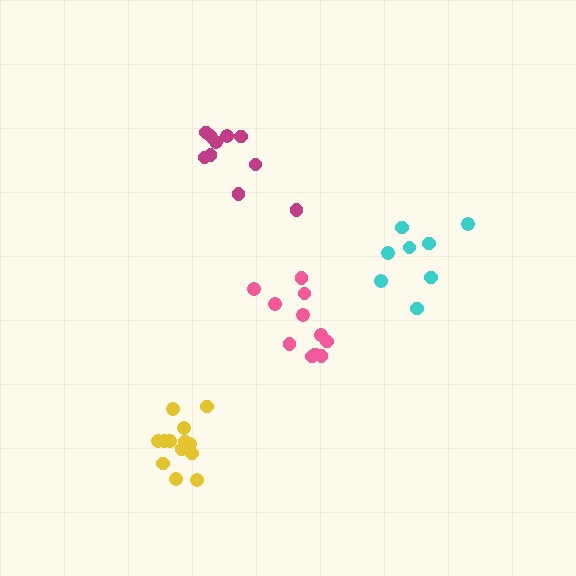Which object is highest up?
The magenta cluster is topmost.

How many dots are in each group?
Group 1: 11 dots, Group 2: 10 dots, Group 3: 13 dots, Group 4: 8 dots (42 total).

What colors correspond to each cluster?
The clusters are colored: pink, magenta, yellow, cyan.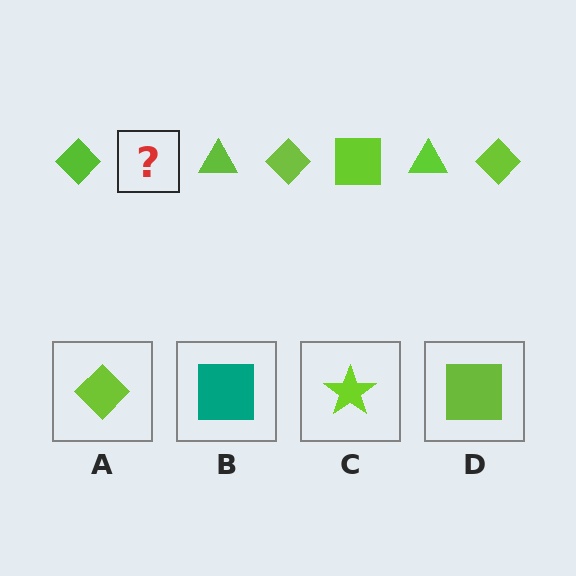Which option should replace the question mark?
Option D.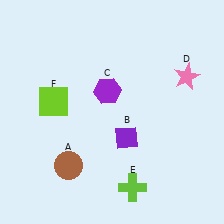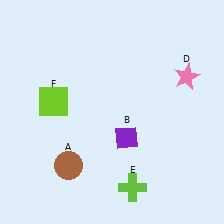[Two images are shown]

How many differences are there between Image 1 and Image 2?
There is 1 difference between the two images.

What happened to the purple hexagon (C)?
The purple hexagon (C) was removed in Image 2. It was in the top-left area of Image 1.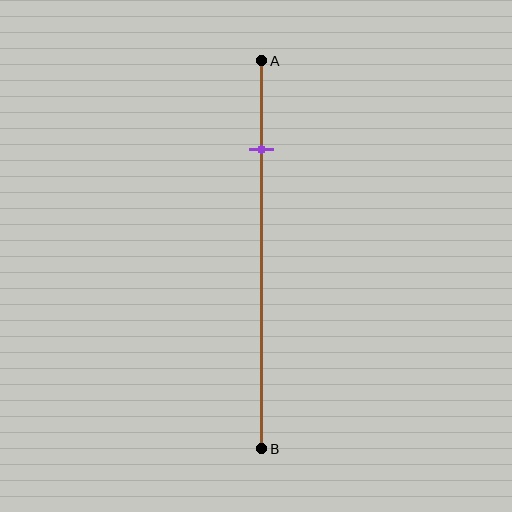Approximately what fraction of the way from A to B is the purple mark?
The purple mark is approximately 25% of the way from A to B.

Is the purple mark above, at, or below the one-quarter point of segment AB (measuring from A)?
The purple mark is approximately at the one-quarter point of segment AB.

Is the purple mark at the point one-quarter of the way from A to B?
Yes, the mark is approximately at the one-quarter point.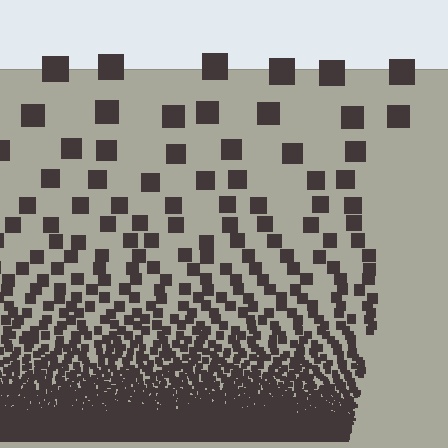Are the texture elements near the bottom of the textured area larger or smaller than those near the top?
Smaller. The gradient is inverted — elements near the bottom are smaller and denser.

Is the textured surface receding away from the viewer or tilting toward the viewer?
The surface appears to tilt toward the viewer. Texture elements get larger and sparser toward the top.